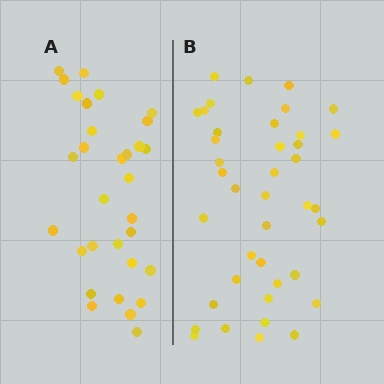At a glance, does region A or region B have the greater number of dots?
Region B (the right region) has more dots.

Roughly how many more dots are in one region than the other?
Region B has roughly 8 or so more dots than region A.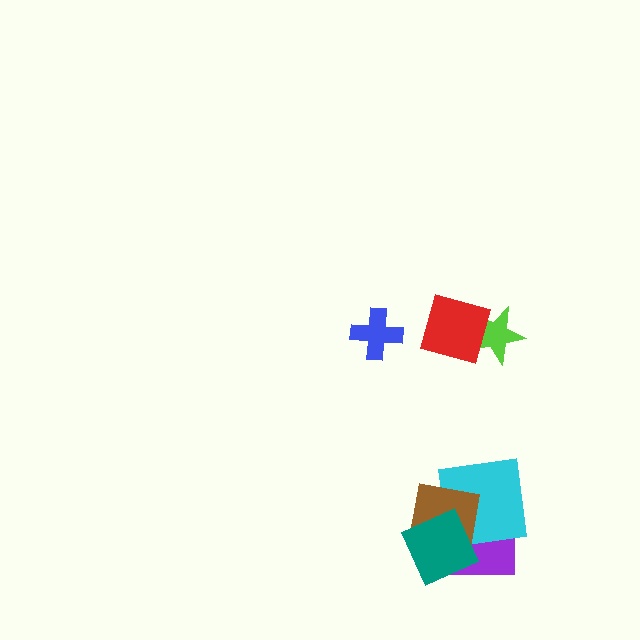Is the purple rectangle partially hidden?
Yes, it is partially covered by another shape.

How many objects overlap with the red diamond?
1 object overlaps with the red diamond.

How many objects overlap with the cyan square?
3 objects overlap with the cyan square.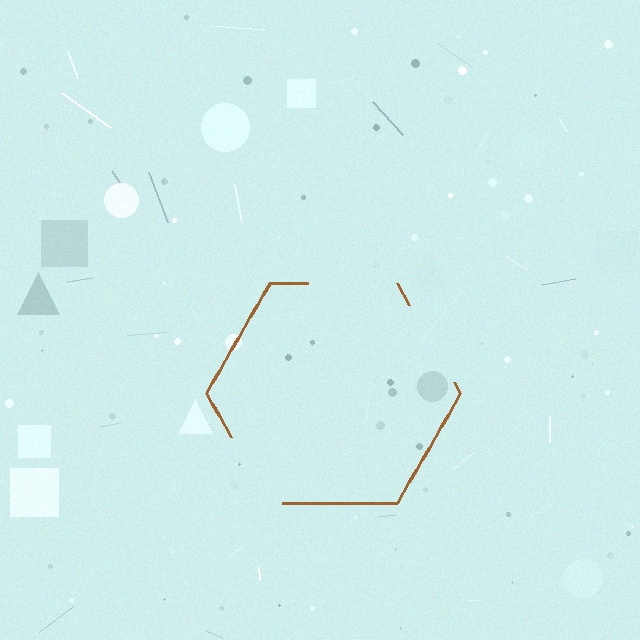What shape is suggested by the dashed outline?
The dashed outline suggests a hexagon.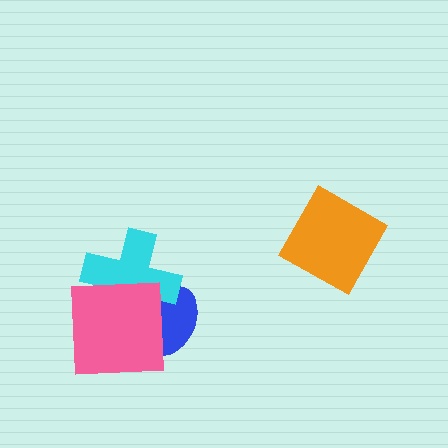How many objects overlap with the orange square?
0 objects overlap with the orange square.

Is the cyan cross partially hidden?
Yes, it is partially covered by another shape.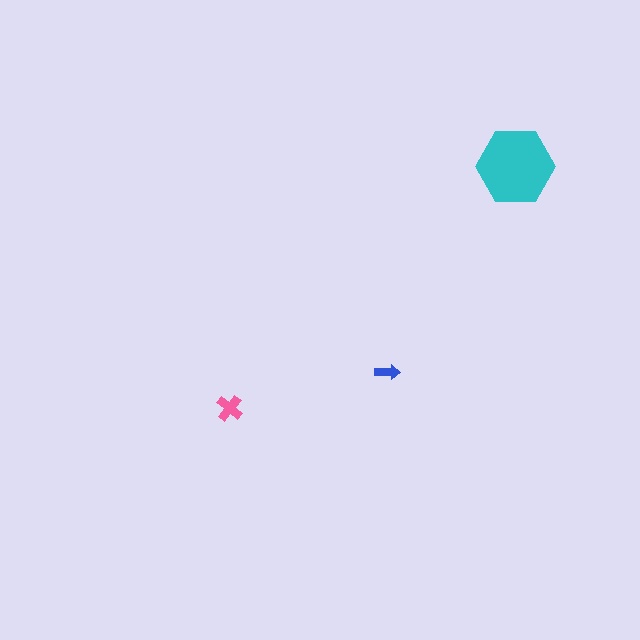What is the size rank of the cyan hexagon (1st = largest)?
1st.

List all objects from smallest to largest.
The blue arrow, the pink cross, the cyan hexagon.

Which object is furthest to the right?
The cyan hexagon is rightmost.